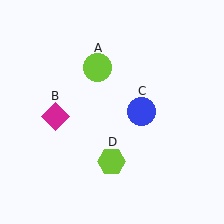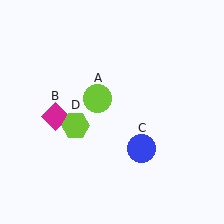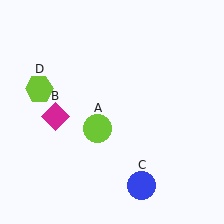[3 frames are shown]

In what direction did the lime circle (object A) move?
The lime circle (object A) moved down.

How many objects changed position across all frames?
3 objects changed position: lime circle (object A), blue circle (object C), lime hexagon (object D).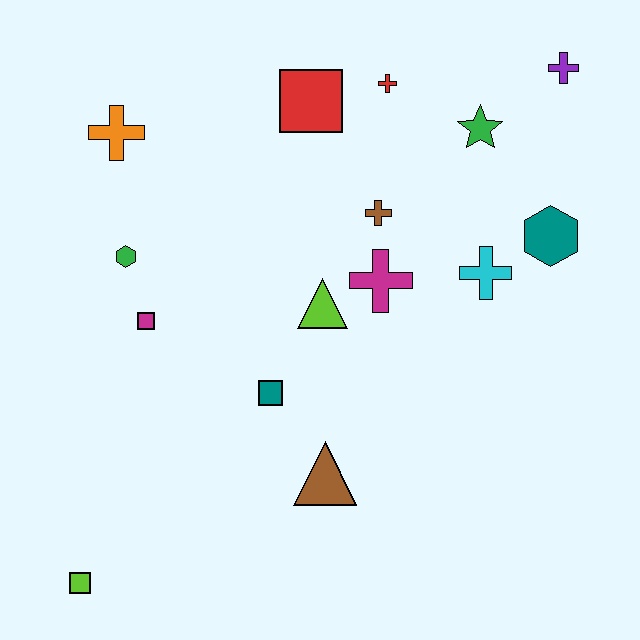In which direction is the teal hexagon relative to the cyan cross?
The teal hexagon is to the right of the cyan cross.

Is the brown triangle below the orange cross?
Yes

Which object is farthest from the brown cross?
The lime square is farthest from the brown cross.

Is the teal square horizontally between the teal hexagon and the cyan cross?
No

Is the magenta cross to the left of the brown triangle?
No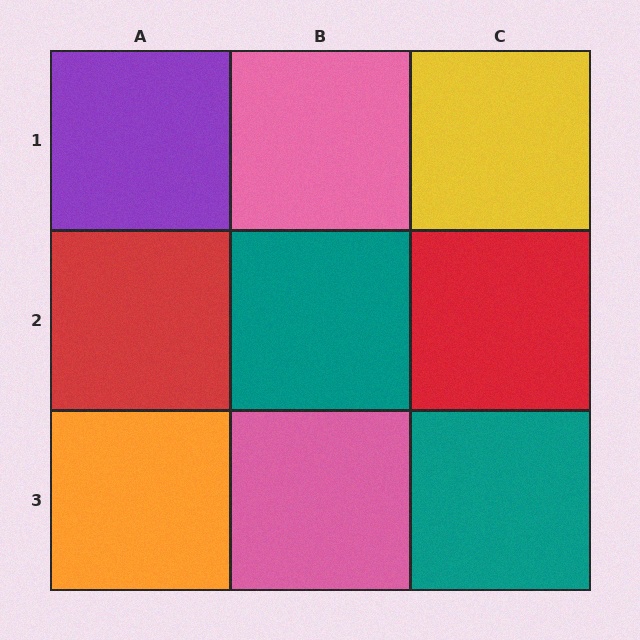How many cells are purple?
1 cell is purple.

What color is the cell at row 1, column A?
Purple.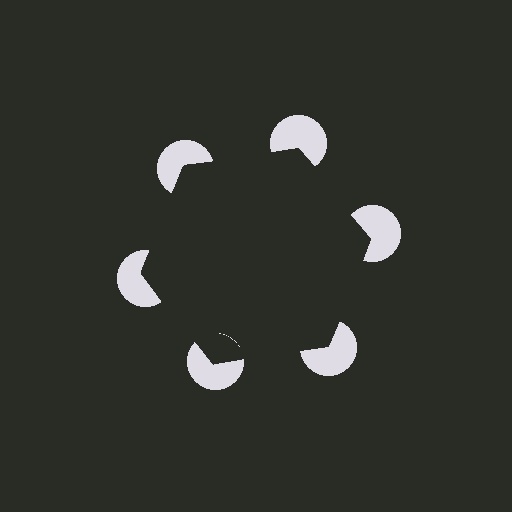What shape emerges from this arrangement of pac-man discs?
An illusory hexagon — its edges are inferred from the aligned wedge cuts in the pac-man discs, not physically drawn.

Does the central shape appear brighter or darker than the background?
It typically appears slightly darker than the background, even though no actual brightness change is drawn.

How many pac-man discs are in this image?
There are 6 — one at each vertex of the illusory hexagon.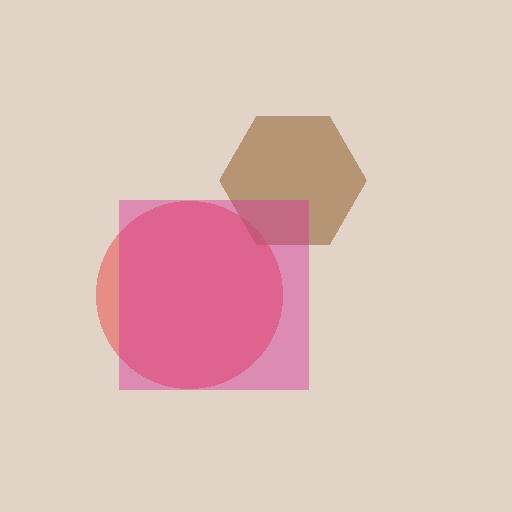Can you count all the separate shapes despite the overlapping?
Yes, there are 3 separate shapes.